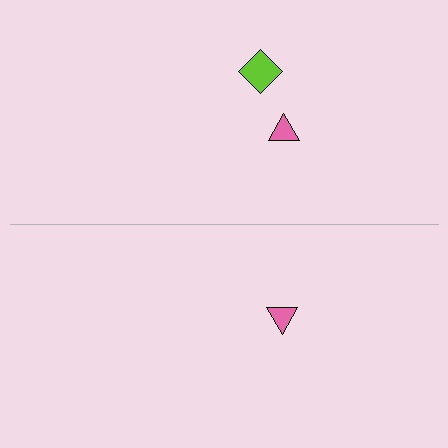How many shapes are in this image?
There are 3 shapes in this image.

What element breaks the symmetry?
A lime diamond is missing from the bottom side.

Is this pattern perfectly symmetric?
No, the pattern is not perfectly symmetric. A lime diamond is missing from the bottom side.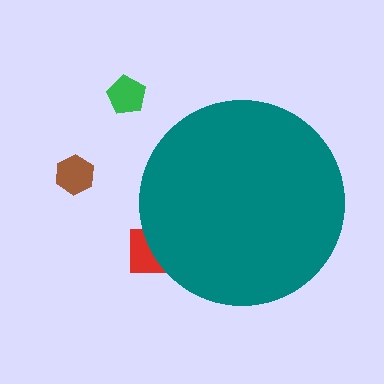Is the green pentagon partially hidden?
No, the green pentagon is fully visible.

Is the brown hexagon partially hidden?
No, the brown hexagon is fully visible.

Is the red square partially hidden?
Yes, the red square is partially hidden behind the teal circle.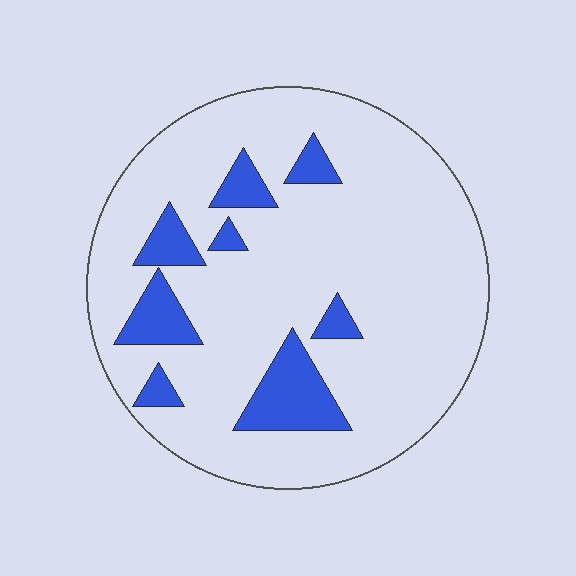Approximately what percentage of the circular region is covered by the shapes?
Approximately 15%.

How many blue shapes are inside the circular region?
8.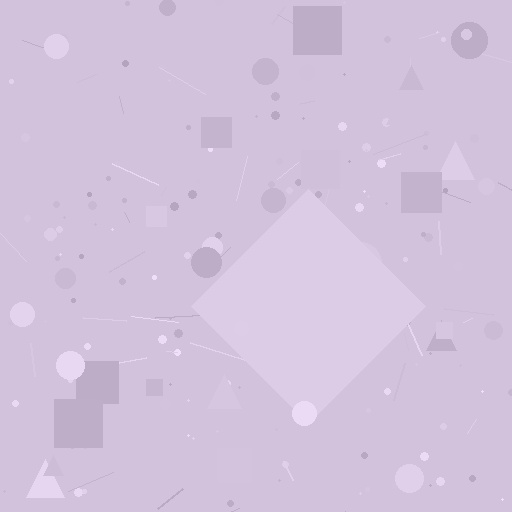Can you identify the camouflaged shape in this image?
The camouflaged shape is a diamond.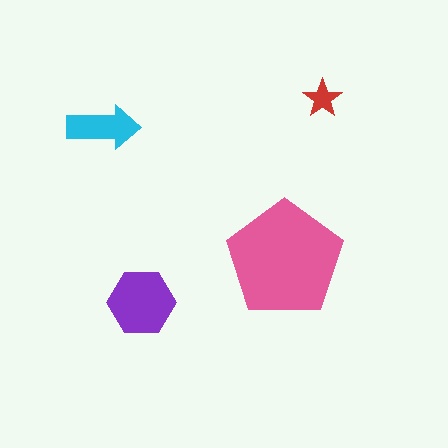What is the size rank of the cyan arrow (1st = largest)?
3rd.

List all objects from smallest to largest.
The red star, the cyan arrow, the purple hexagon, the pink pentagon.